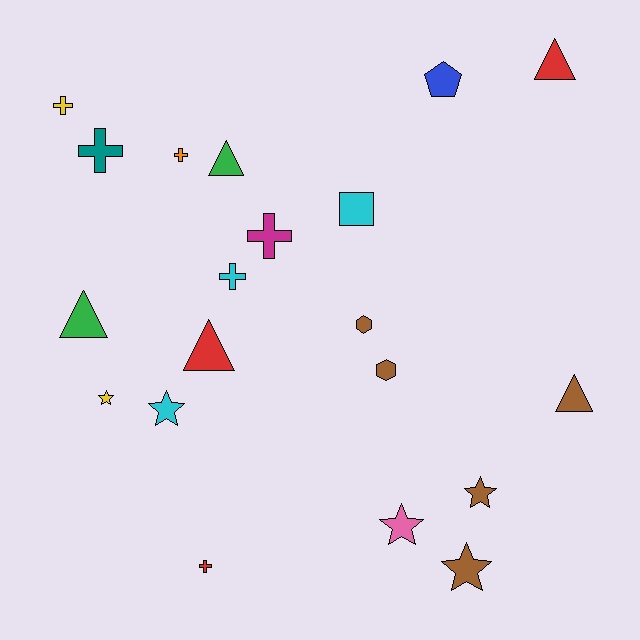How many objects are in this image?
There are 20 objects.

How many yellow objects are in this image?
There are 2 yellow objects.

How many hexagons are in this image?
There are 2 hexagons.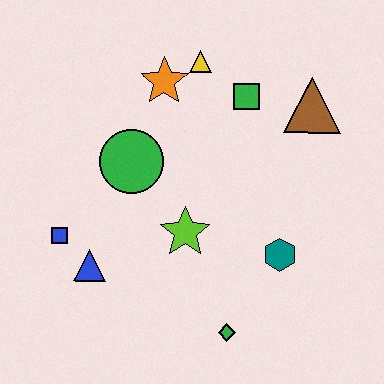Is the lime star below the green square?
Yes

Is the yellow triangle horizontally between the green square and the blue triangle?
Yes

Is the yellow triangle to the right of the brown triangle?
No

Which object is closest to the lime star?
The green circle is closest to the lime star.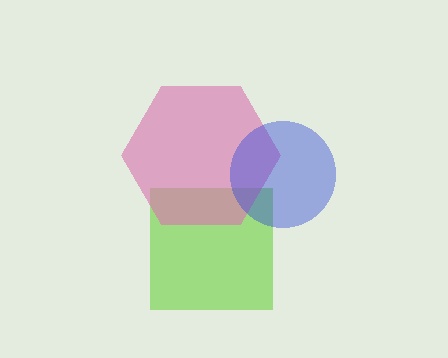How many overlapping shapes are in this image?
There are 3 overlapping shapes in the image.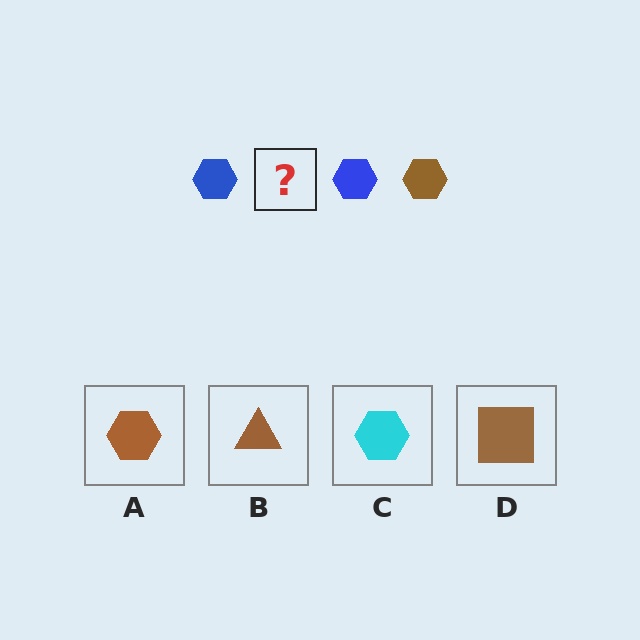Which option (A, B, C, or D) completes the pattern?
A.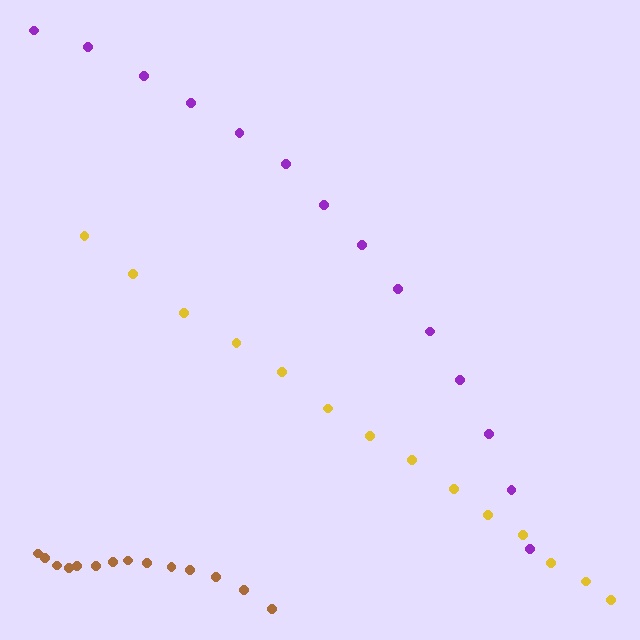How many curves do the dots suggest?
There are 3 distinct paths.